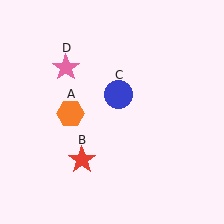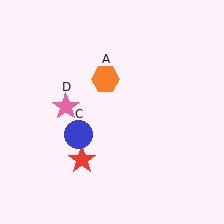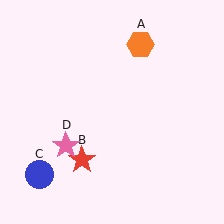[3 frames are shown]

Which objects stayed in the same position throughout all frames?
Red star (object B) remained stationary.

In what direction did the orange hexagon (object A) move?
The orange hexagon (object A) moved up and to the right.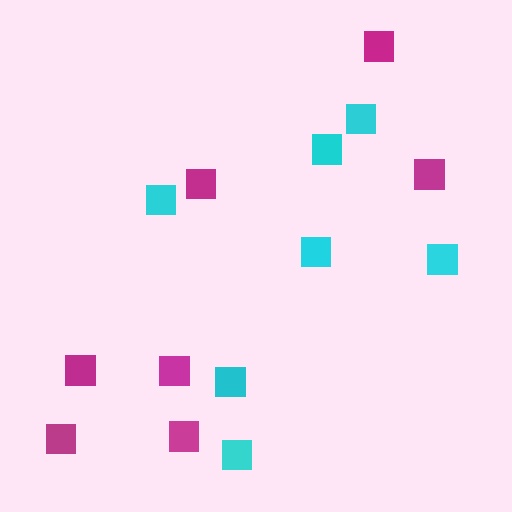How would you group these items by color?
There are 2 groups: one group of magenta squares (7) and one group of cyan squares (7).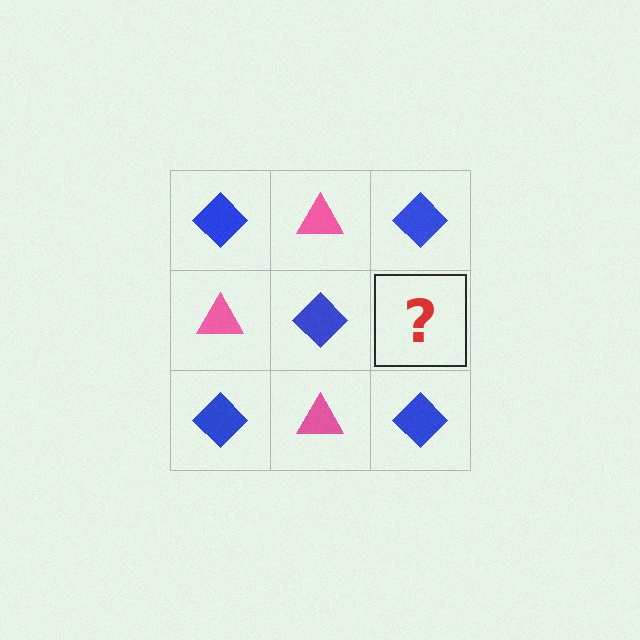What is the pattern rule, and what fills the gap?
The rule is that it alternates blue diamond and pink triangle in a checkerboard pattern. The gap should be filled with a pink triangle.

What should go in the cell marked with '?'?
The missing cell should contain a pink triangle.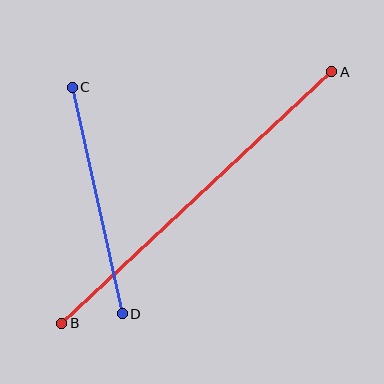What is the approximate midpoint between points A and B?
The midpoint is at approximately (197, 198) pixels.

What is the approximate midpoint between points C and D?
The midpoint is at approximately (97, 200) pixels.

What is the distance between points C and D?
The distance is approximately 232 pixels.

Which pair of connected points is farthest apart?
Points A and B are farthest apart.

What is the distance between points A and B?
The distance is approximately 369 pixels.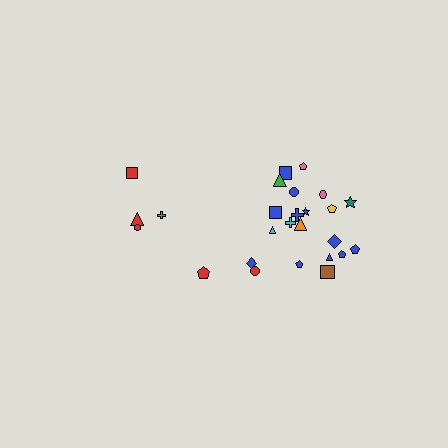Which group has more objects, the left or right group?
The right group.